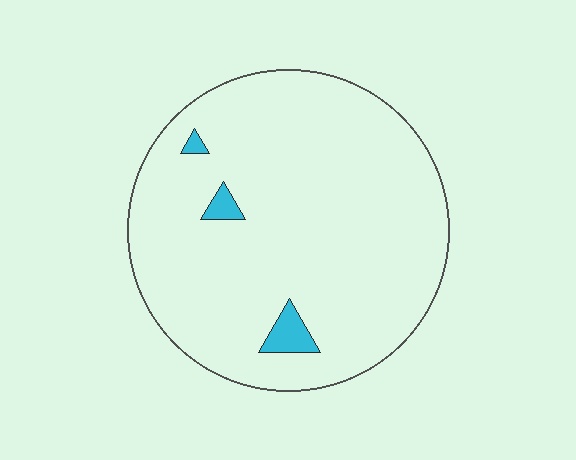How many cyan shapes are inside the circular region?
3.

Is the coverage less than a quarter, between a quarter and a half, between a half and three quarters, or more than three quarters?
Less than a quarter.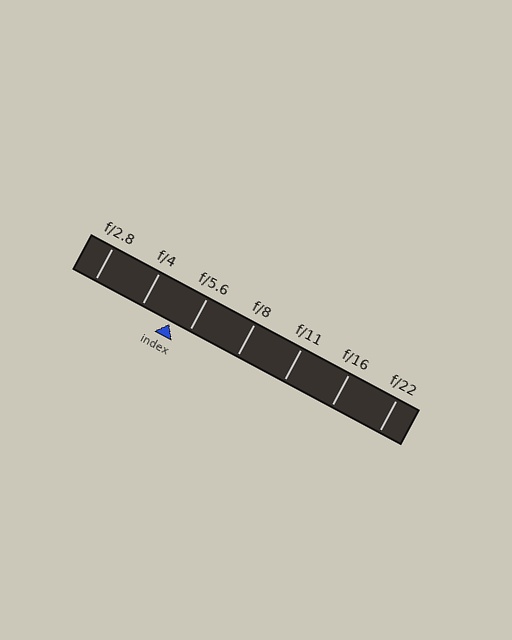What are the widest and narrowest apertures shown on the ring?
The widest aperture shown is f/2.8 and the narrowest is f/22.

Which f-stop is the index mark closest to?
The index mark is closest to f/5.6.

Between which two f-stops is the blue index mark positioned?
The index mark is between f/4 and f/5.6.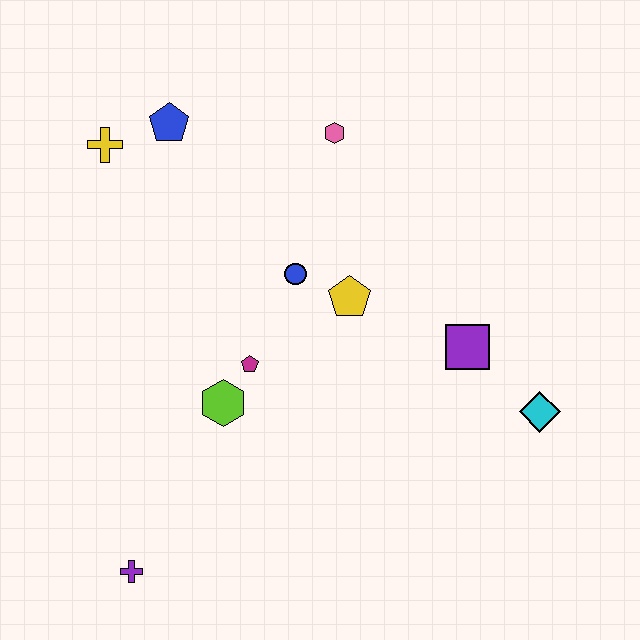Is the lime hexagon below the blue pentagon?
Yes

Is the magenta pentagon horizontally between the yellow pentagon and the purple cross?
Yes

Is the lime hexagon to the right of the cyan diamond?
No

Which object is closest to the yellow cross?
The blue pentagon is closest to the yellow cross.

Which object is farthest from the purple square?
The yellow cross is farthest from the purple square.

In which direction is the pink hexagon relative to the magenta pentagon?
The pink hexagon is above the magenta pentagon.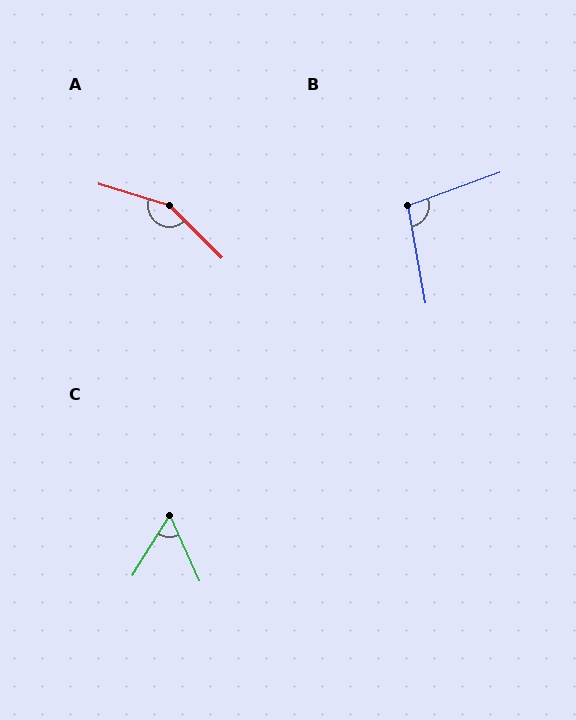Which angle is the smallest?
C, at approximately 56 degrees.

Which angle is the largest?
A, at approximately 152 degrees.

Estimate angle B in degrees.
Approximately 100 degrees.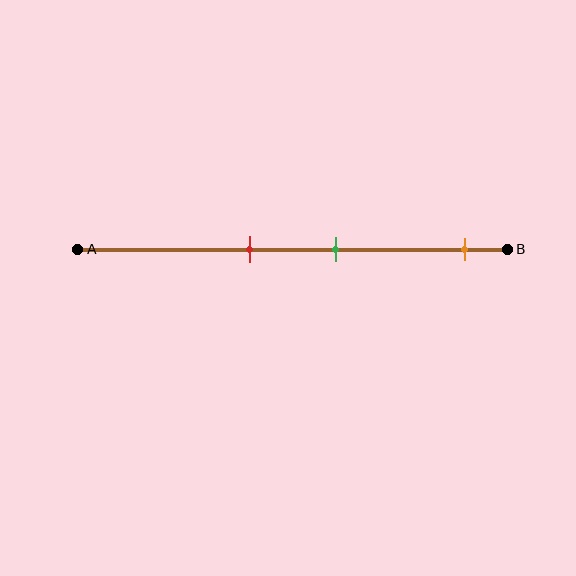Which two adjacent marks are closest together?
The red and green marks are the closest adjacent pair.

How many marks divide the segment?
There are 3 marks dividing the segment.